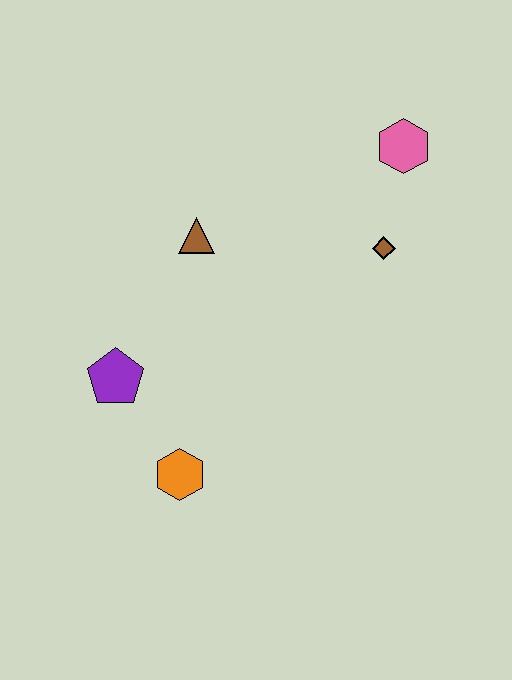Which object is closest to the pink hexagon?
The brown diamond is closest to the pink hexagon.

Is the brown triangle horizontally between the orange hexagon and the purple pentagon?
No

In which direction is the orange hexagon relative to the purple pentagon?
The orange hexagon is below the purple pentagon.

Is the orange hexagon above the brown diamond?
No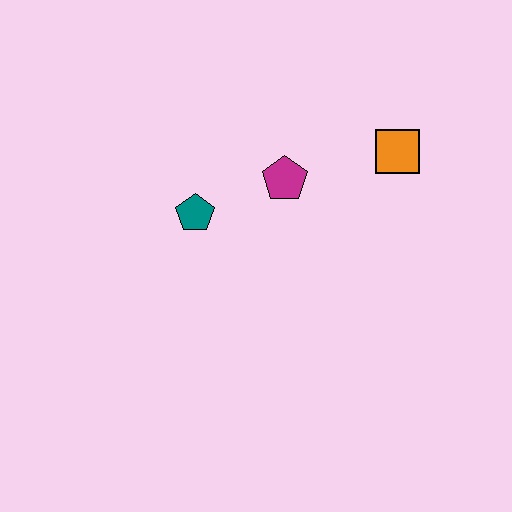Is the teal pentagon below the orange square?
Yes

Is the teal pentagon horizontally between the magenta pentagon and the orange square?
No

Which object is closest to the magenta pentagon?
The teal pentagon is closest to the magenta pentagon.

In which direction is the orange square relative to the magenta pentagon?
The orange square is to the right of the magenta pentagon.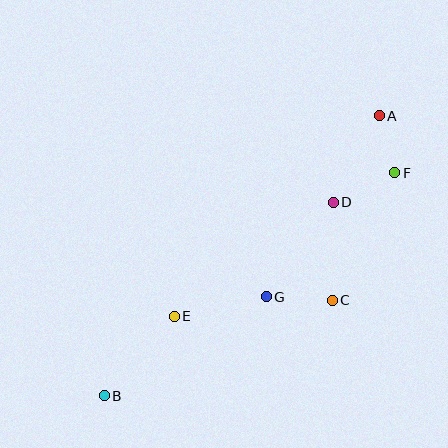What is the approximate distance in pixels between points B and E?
The distance between B and E is approximately 106 pixels.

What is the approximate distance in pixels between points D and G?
The distance between D and G is approximately 116 pixels.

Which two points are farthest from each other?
Points A and B are farthest from each other.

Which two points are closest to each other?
Points A and F are closest to each other.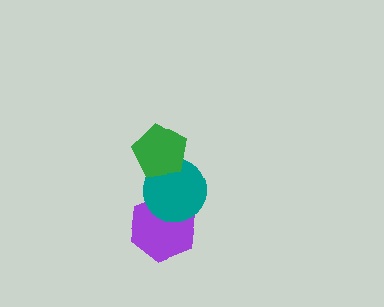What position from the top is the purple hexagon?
The purple hexagon is 3rd from the top.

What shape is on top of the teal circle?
The green pentagon is on top of the teal circle.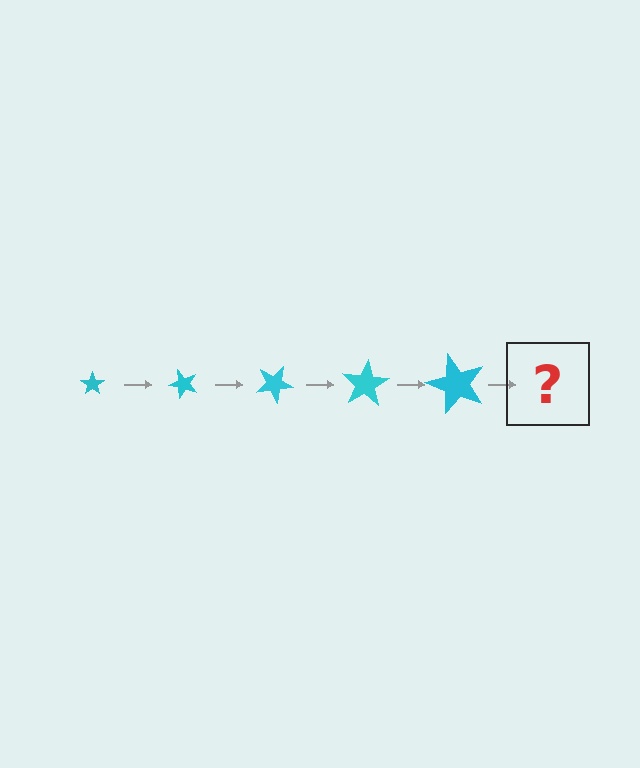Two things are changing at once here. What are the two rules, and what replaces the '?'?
The two rules are that the star grows larger each step and it rotates 50 degrees each step. The '?' should be a star, larger than the previous one and rotated 250 degrees from the start.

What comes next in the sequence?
The next element should be a star, larger than the previous one and rotated 250 degrees from the start.